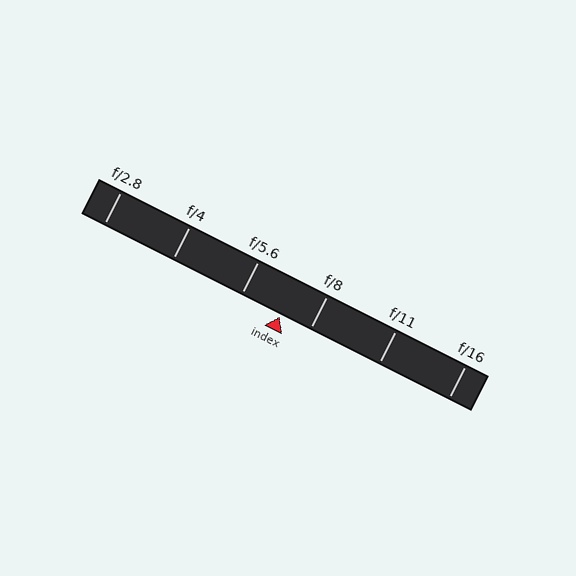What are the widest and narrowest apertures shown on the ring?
The widest aperture shown is f/2.8 and the narrowest is f/16.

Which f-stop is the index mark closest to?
The index mark is closest to f/8.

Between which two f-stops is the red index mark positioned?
The index mark is between f/5.6 and f/8.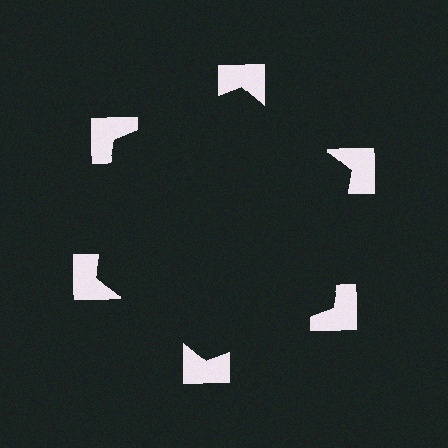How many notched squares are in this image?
There are 6 — one at each vertex of the illusory hexagon.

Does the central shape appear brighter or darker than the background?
It typically appears slightly darker than the background, even though no actual brightness change is drawn.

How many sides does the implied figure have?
6 sides.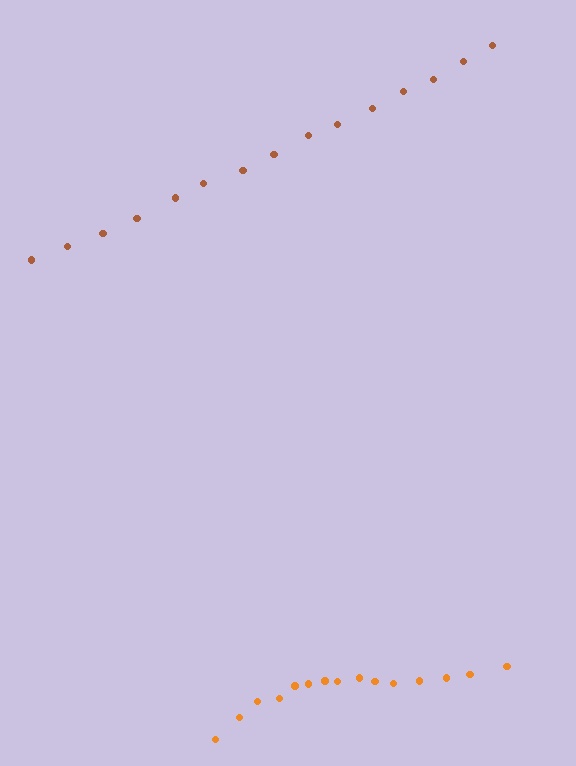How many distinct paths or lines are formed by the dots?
There are 2 distinct paths.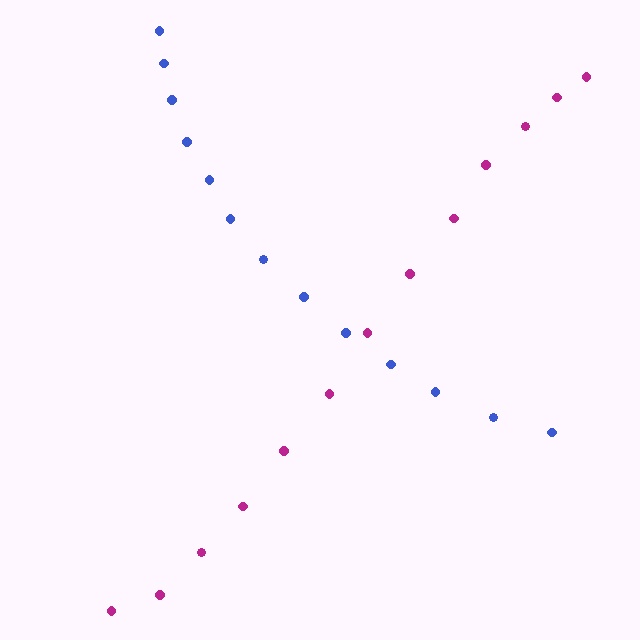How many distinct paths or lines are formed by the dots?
There are 2 distinct paths.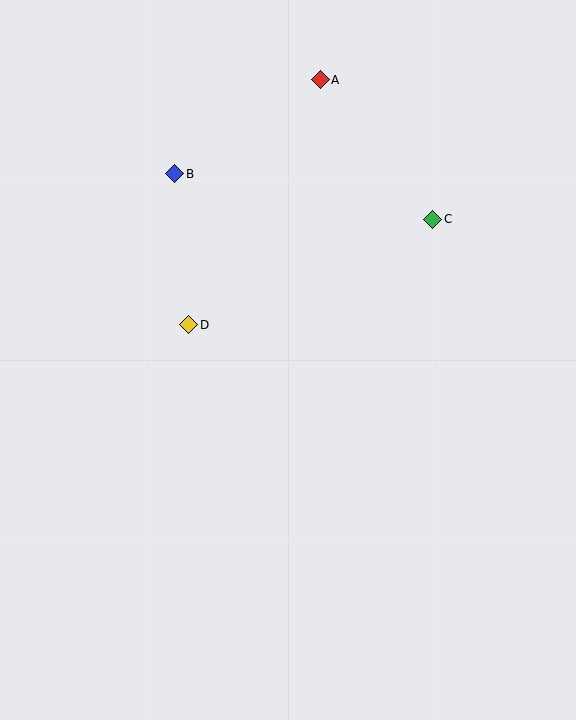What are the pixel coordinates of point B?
Point B is at (175, 174).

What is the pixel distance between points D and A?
The distance between D and A is 278 pixels.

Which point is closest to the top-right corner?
Point C is closest to the top-right corner.